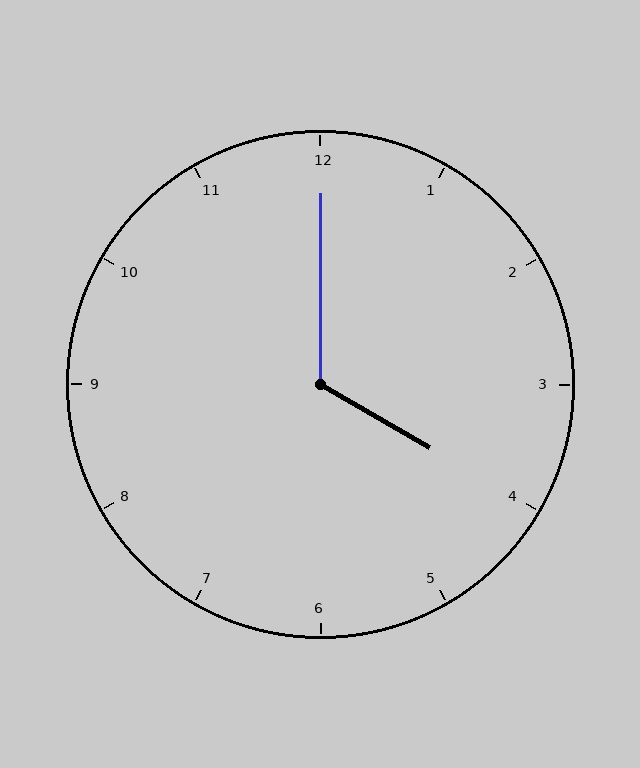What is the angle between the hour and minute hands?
Approximately 120 degrees.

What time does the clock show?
4:00.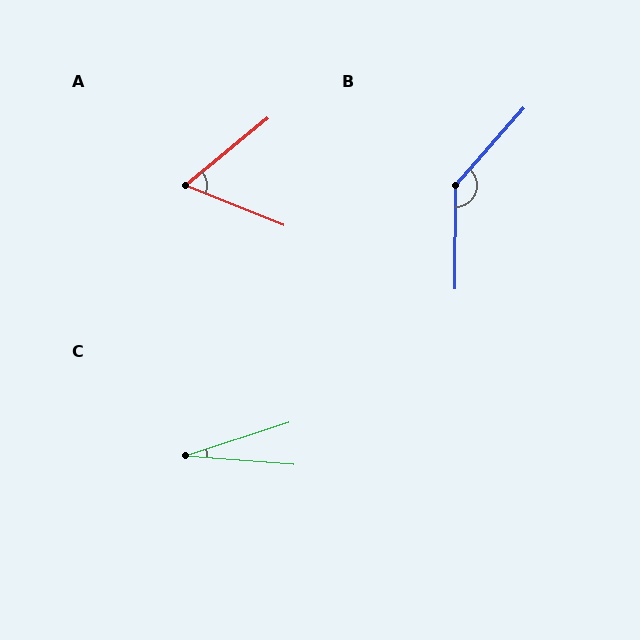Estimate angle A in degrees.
Approximately 61 degrees.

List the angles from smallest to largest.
C (22°), A (61°), B (139°).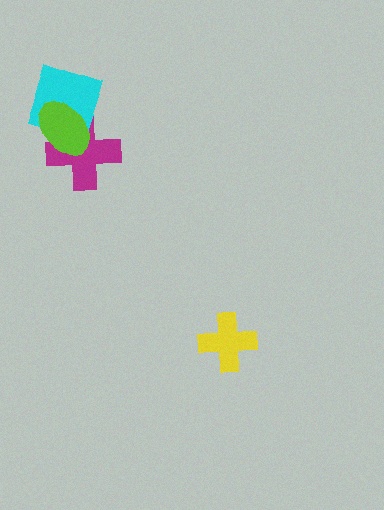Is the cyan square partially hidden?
Yes, it is partially covered by another shape.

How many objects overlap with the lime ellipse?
2 objects overlap with the lime ellipse.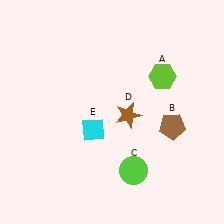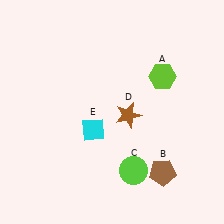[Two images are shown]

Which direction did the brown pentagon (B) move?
The brown pentagon (B) moved down.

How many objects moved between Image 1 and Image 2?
1 object moved between the two images.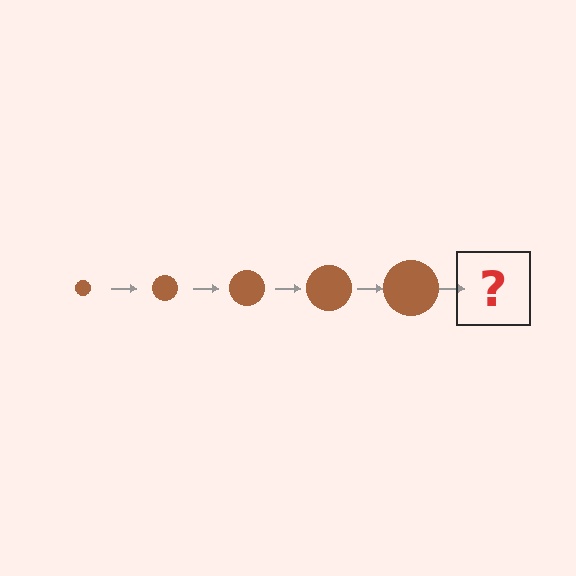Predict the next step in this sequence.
The next step is a brown circle, larger than the previous one.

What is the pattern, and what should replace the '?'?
The pattern is that the circle gets progressively larger each step. The '?' should be a brown circle, larger than the previous one.